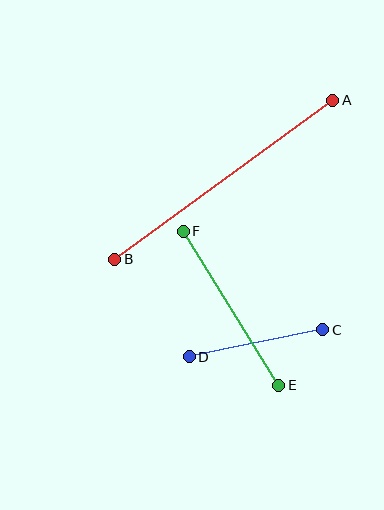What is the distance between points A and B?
The distance is approximately 270 pixels.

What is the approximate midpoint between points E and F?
The midpoint is at approximately (231, 308) pixels.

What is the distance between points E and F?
The distance is approximately 181 pixels.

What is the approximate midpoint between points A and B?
The midpoint is at approximately (224, 180) pixels.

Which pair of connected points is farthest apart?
Points A and B are farthest apart.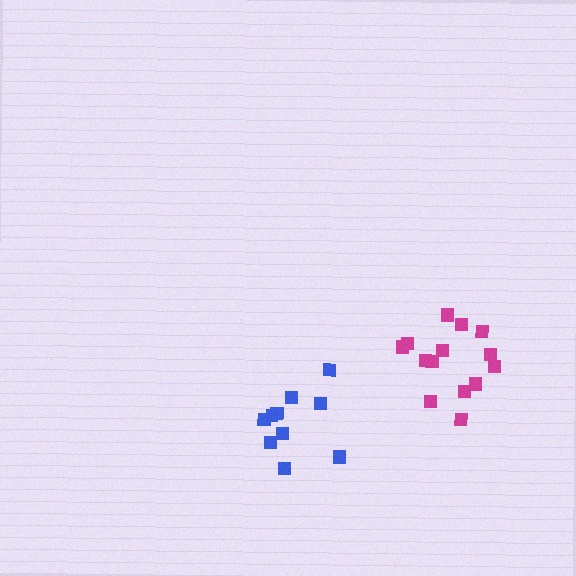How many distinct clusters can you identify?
There are 2 distinct clusters.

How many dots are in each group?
Group 1: 14 dots, Group 2: 10 dots (24 total).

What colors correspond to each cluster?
The clusters are colored: magenta, blue.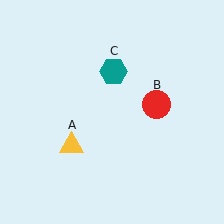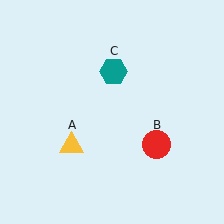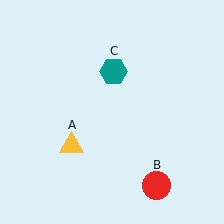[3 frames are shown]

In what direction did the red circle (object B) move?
The red circle (object B) moved down.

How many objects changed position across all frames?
1 object changed position: red circle (object B).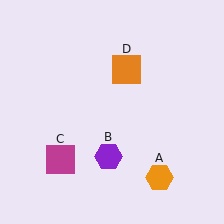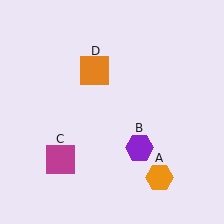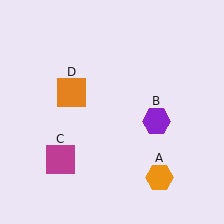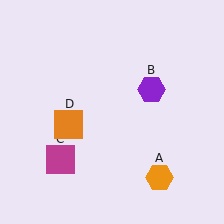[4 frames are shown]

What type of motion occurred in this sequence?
The purple hexagon (object B), orange square (object D) rotated counterclockwise around the center of the scene.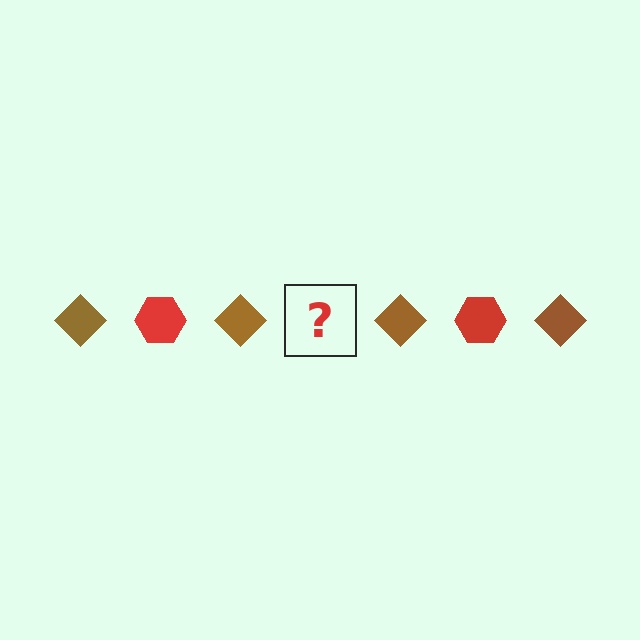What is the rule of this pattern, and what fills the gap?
The rule is that the pattern alternates between brown diamond and red hexagon. The gap should be filled with a red hexagon.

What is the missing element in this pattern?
The missing element is a red hexagon.